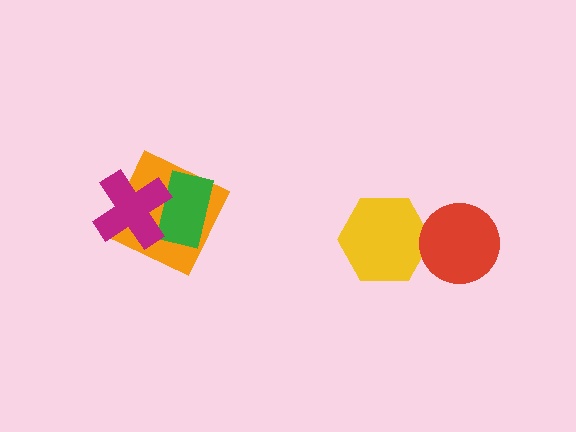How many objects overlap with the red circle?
1 object overlaps with the red circle.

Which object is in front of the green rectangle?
The magenta cross is in front of the green rectangle.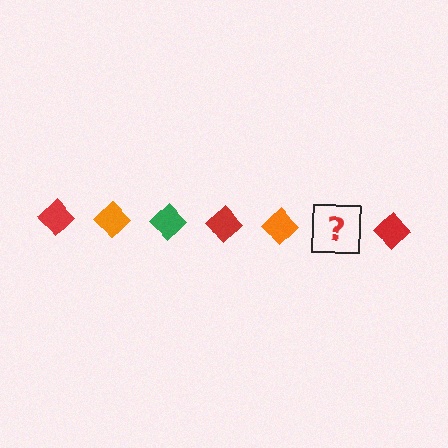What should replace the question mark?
The question mark should be replaced with a green diamond.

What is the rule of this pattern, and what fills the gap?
The rule is that the pattern cycles through red, orange, green diamonds. The gap should be filled with a green diamond.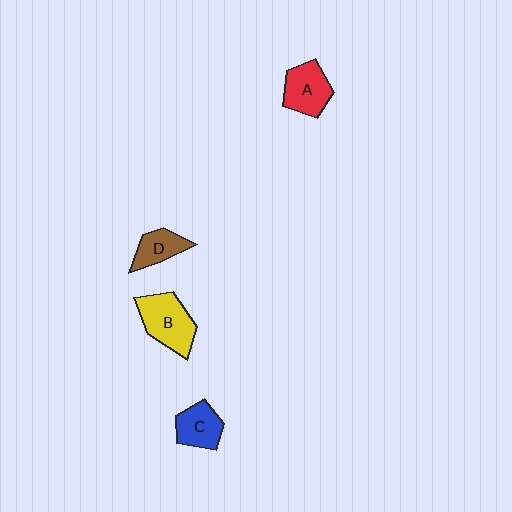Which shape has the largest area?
Shape B (yellow).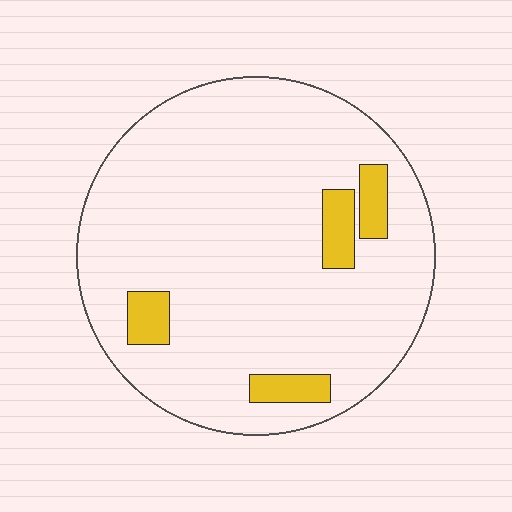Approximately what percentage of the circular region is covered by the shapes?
Approximately 10%.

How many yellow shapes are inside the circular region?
4.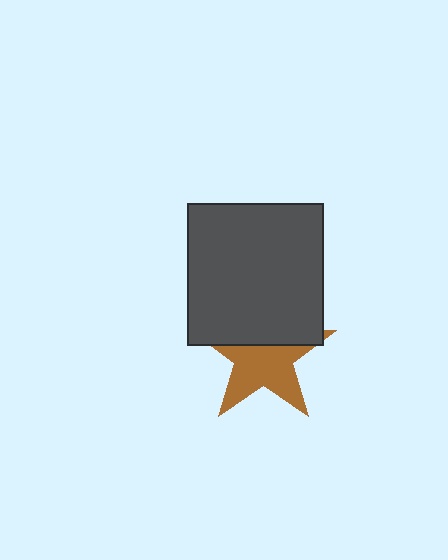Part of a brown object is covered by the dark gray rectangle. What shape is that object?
It is a star.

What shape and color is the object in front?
The object in front is a dark gray rectangle.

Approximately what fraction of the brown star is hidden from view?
Roughly 41% of the brown star is hidden behind the dark gray rectangle.